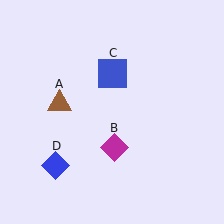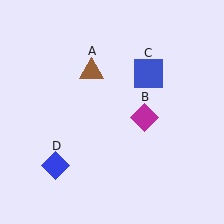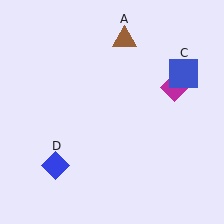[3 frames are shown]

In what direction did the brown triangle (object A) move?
The brown triangle (object A) moved up and to the right.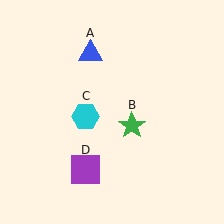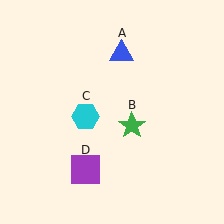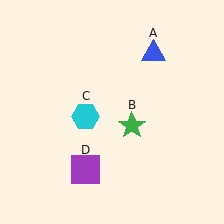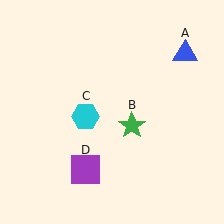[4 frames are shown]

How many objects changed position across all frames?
1 object changed position: blue triangle (object A).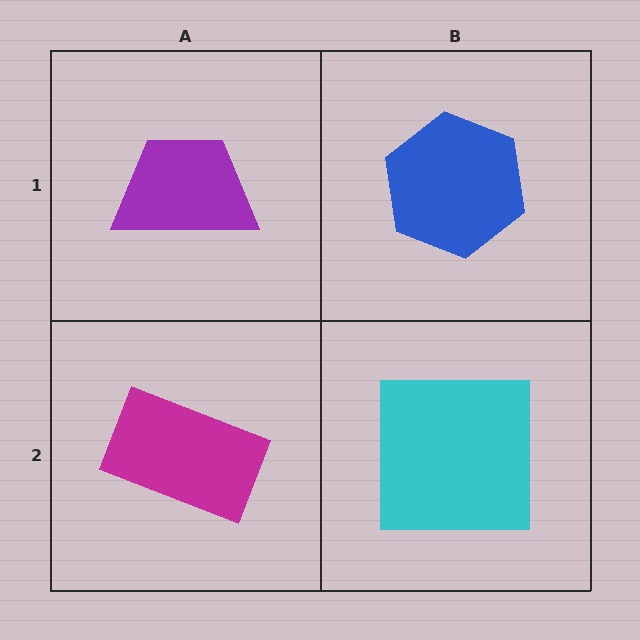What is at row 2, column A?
A magenta rectangle.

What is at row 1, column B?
A blue hexagon.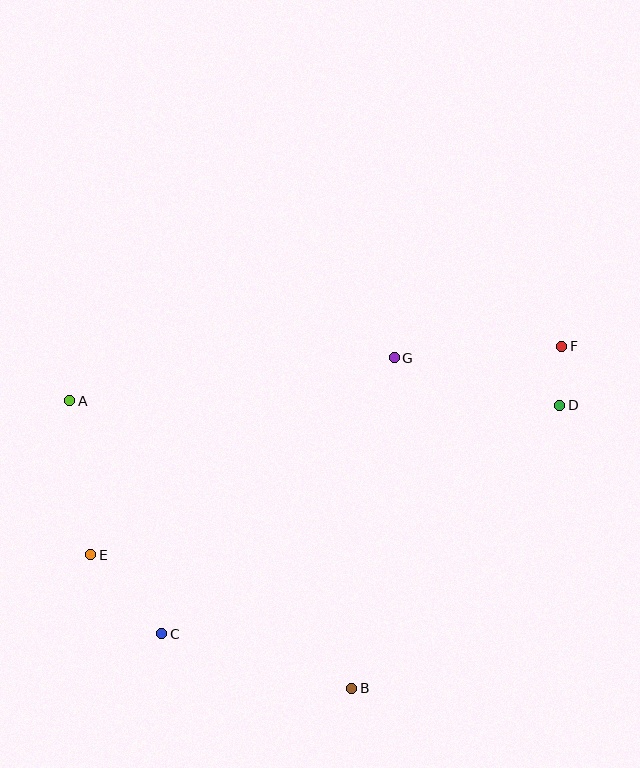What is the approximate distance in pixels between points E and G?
The distance between E and G is approximately 362 pixels.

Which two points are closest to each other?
Points D and F are closest to each other.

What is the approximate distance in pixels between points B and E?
The distance between B and E is approximately 293 pixels.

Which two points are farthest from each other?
Points E and F are farthest from each other.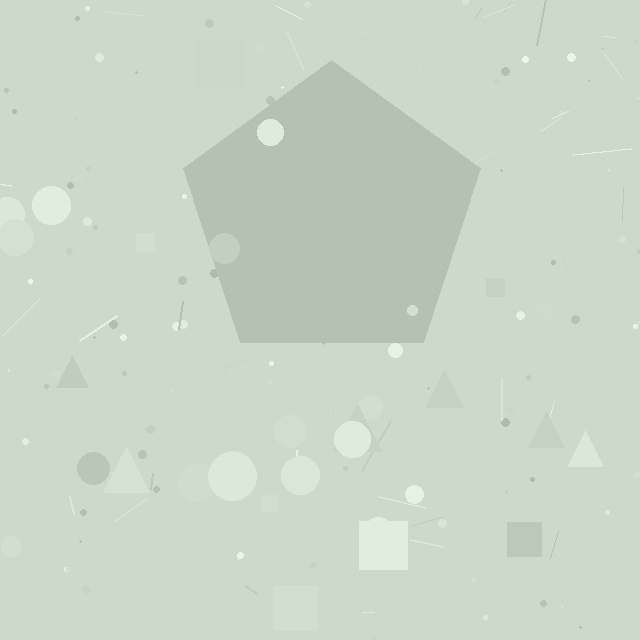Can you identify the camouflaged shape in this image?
The camouflaged shape is a pentagon.